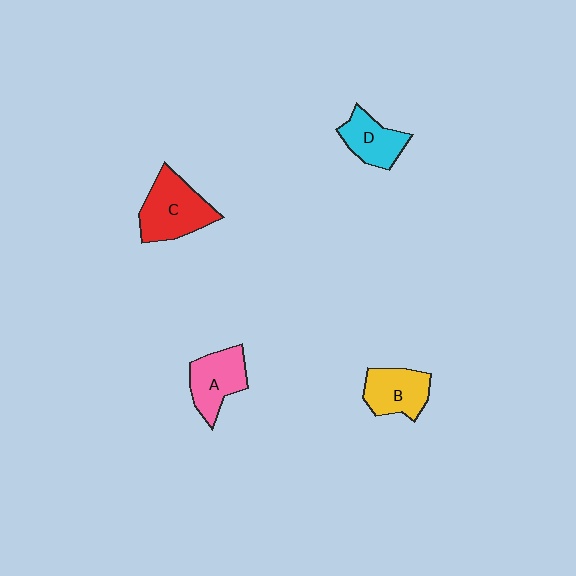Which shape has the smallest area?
Shape D (cyan).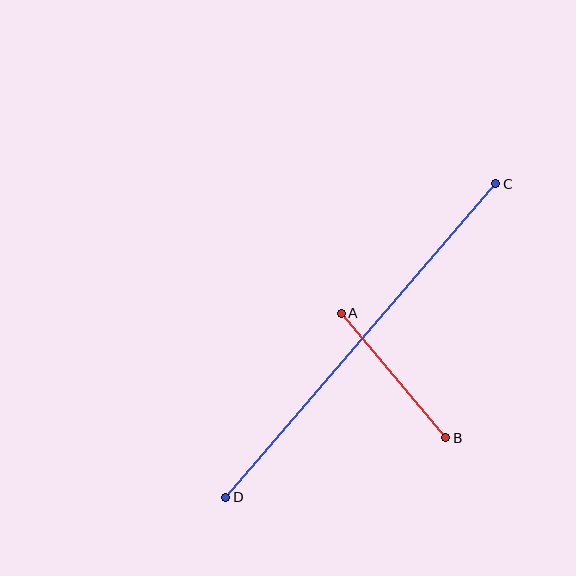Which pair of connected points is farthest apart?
Points C and D are farthest apart.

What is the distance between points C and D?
The distance is approximately 414 pixels.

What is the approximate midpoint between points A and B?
The midpoint is at approximately (393, 375) pixels.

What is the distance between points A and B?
The distance is approximately 162 pixels.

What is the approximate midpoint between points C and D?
The midpoint is at approximately (361, 341) pixels.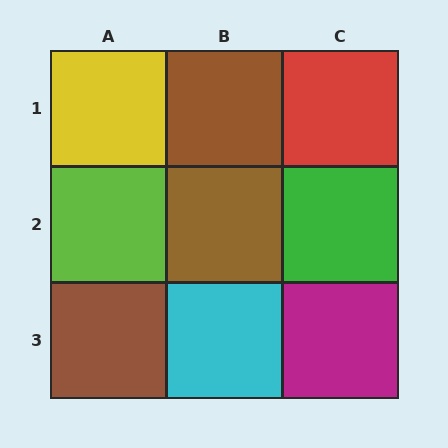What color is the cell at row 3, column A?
Brown.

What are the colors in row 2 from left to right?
Lime, brown, green.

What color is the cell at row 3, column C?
Magenta.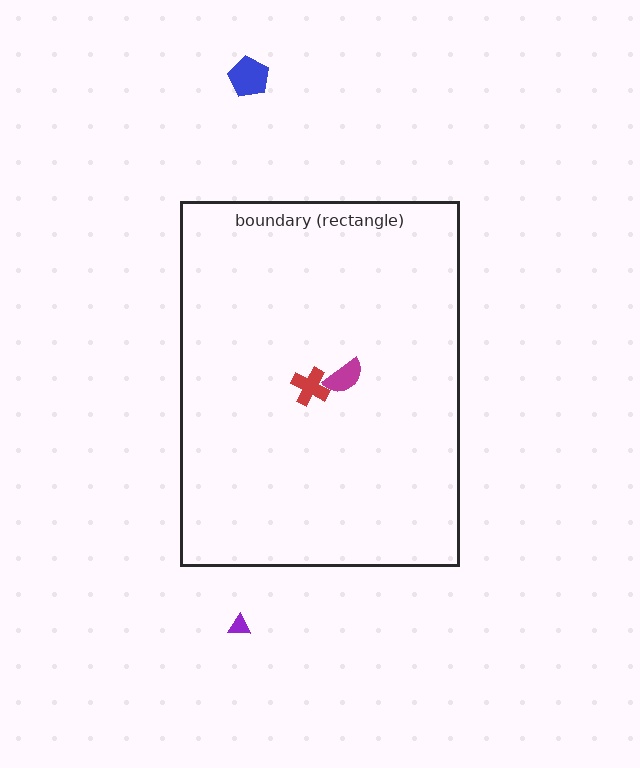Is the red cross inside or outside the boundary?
Inside.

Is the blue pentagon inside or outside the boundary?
Outside.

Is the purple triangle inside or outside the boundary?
Outside.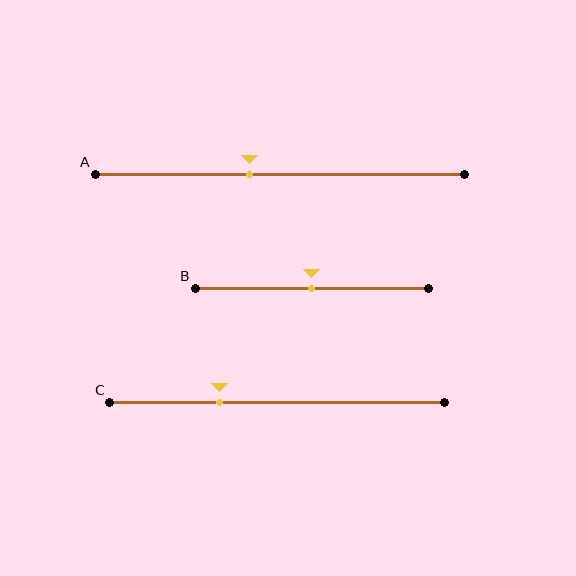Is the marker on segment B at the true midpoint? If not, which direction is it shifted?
Yes, the marker on segment B is at the true midpoint.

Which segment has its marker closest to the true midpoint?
Segment B has its marker closest to the true midpoint.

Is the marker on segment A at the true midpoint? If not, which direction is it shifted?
No, the marker on segment A is shifted to the left by about 8% of the segment length.